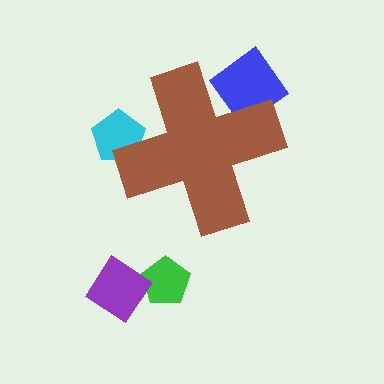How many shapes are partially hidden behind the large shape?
2 shapes are partially hidden.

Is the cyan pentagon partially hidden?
Yes, the cyan pentagon is partially hidden behind the brown cross.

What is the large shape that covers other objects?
A brown cross.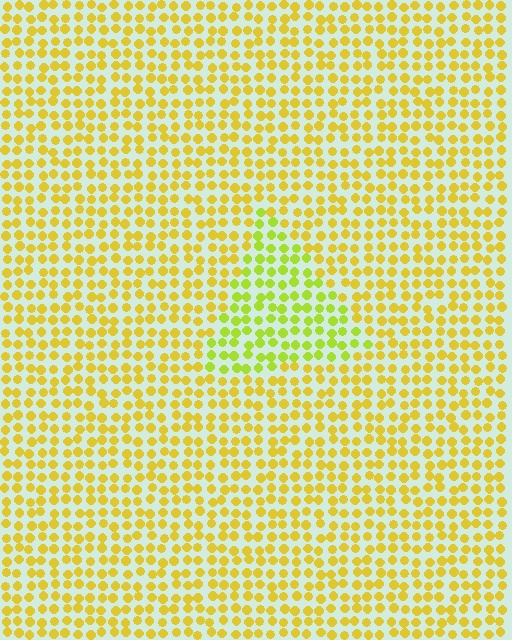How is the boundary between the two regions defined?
The boundary is defined purely by a slight shift in hue (about 29 degrees). Spacing, size, and orientation are identical on both sides.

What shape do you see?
I see a triangle.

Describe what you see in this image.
The image is filled with small yellow elements in a uniform arrangement. A triangle-shaped region is visible where the elements are tinted to a slightly different hue, forming a subtle color boundary.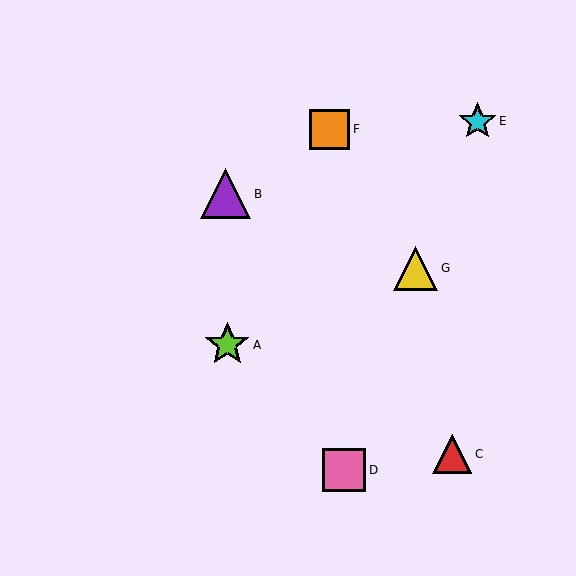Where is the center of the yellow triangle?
The center of the yellow triangle is at (416, 268).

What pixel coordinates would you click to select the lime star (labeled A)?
Click at (227, 345) to select the lime star A.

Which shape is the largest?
The purple triangle (labeled B) is the largest.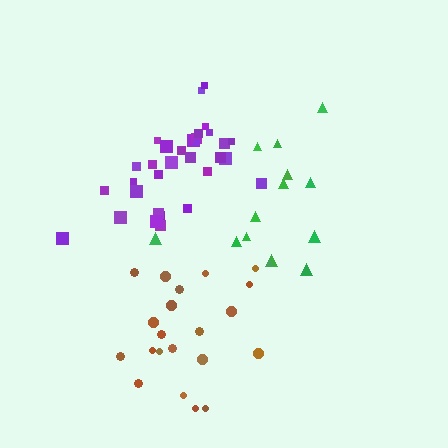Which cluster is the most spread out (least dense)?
Brown.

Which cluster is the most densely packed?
Purple.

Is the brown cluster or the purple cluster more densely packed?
Purple.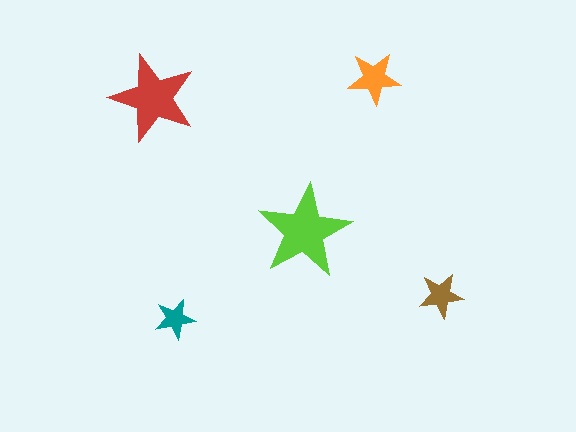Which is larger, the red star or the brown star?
The red one.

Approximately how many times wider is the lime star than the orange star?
About 2 times wider.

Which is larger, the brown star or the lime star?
The lime one.